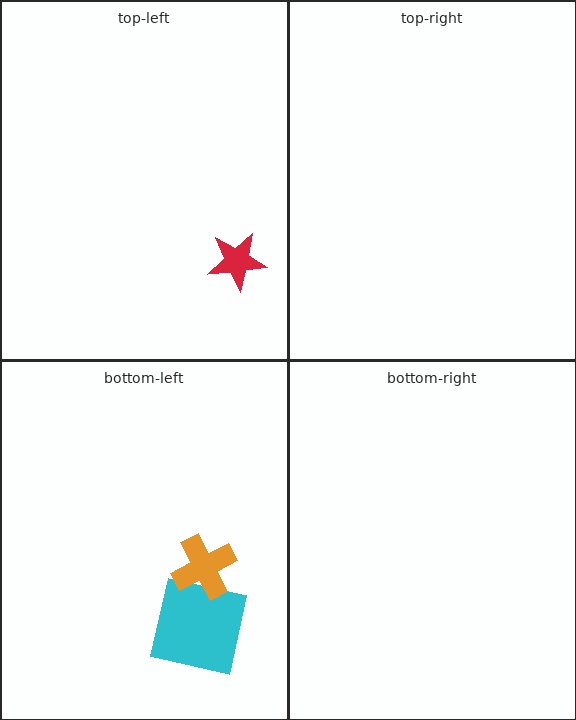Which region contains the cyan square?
The bottom-left region.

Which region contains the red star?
The top-left region.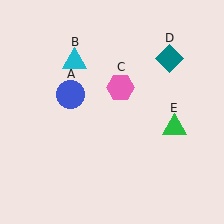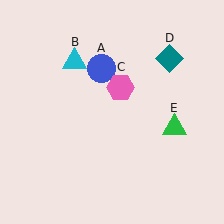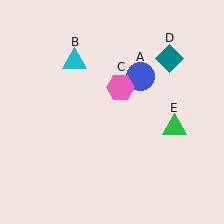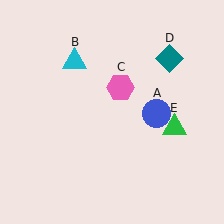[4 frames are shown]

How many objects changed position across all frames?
1 object changed position: blue circle (object A).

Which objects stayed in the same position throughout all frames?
Cyan triangle (object B) and pink hexagon (object C) and teal diamond (object D) and green triangle (object E) remained stationary.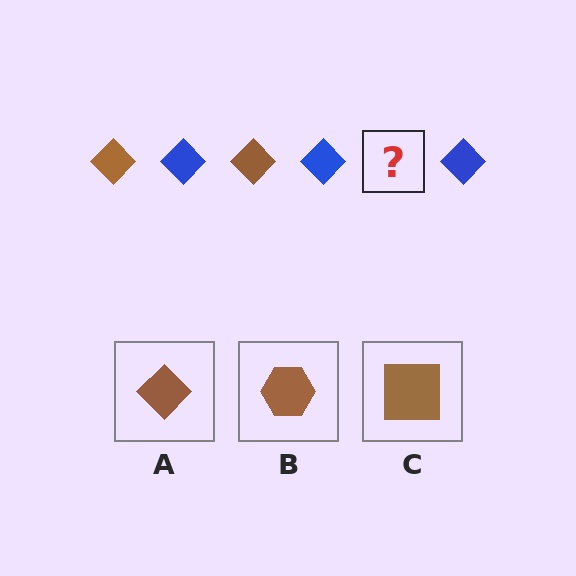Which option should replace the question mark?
Option A.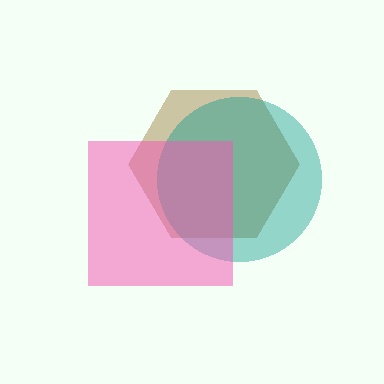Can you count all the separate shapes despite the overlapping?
Yes, there are 3 separate shapes.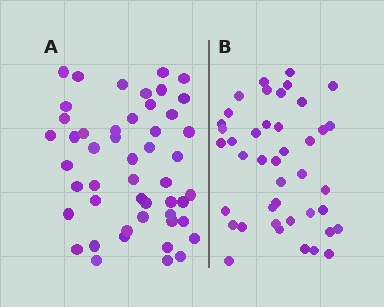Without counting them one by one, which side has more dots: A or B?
Region A (the left region) has more dots.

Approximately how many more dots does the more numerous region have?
Region A has roughly 8 or so more dots than region B.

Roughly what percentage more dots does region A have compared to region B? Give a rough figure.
About 15% more.